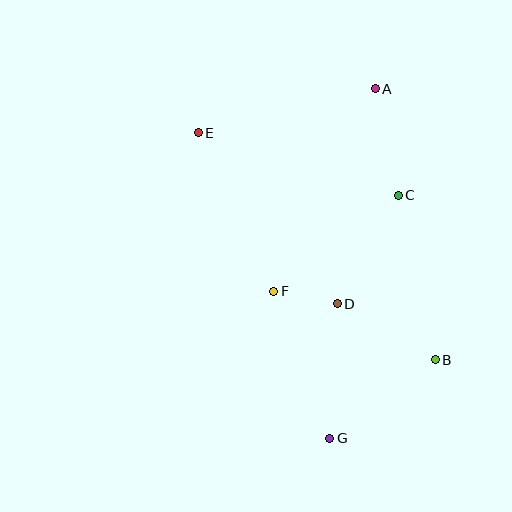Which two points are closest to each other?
Points D and F are closest to each other.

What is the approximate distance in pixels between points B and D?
The distance between B and D is approximately 113 pixels.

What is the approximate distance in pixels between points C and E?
The distance between C and E is approximately 209 pixels.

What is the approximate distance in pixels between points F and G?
The distance between F and G is approximately 157 pixels.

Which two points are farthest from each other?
Points A and G are farthest from each other.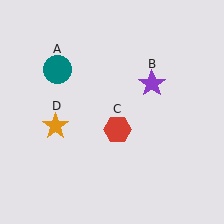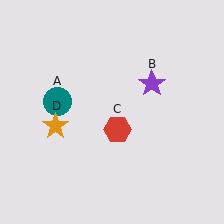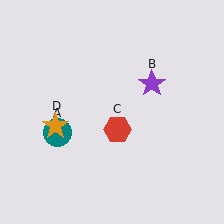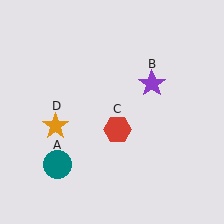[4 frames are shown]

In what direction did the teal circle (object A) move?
The teal circle (object A) moved down.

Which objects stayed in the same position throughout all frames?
Purple star (object B) and red hexagon (object C) and orange star (object D) remained stationary.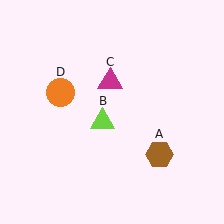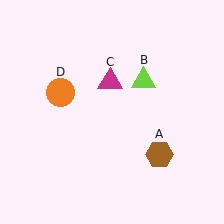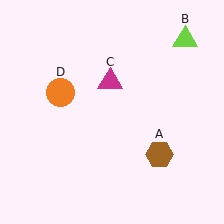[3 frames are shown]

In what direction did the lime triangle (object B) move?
The lime triangle (object B) moved up and to the right.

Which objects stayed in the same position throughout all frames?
Brown hexagon (object A) and magenta triangle (object C) and orange circle (object D) remained stationary.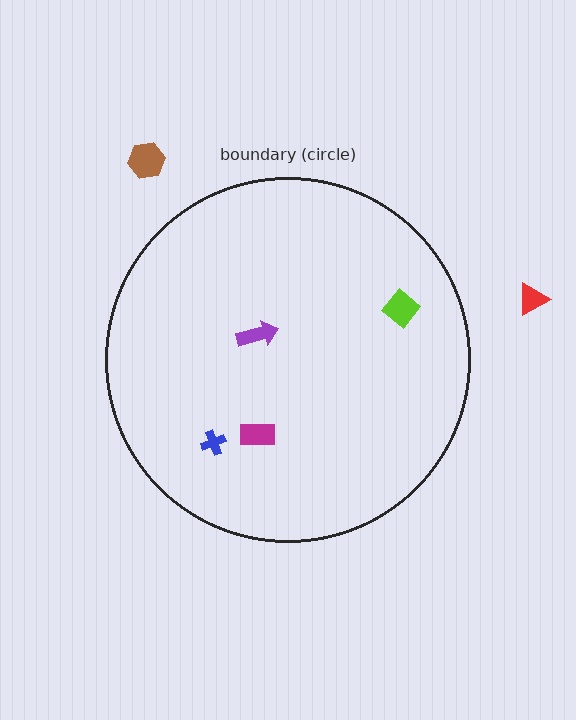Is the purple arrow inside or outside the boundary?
Inside.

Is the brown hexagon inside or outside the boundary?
Outside.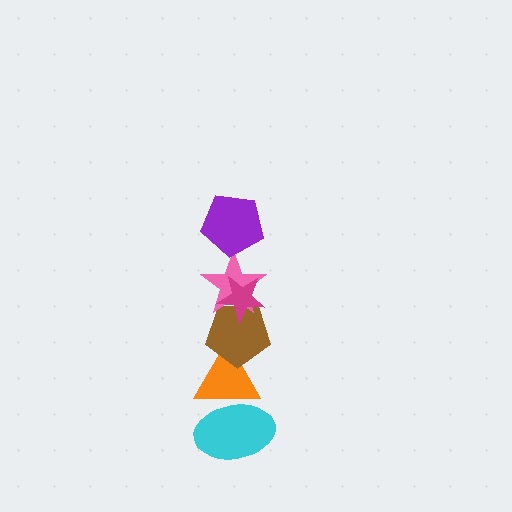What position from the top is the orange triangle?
The orange triangle is 5th from the top.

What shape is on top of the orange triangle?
The brown pentagon is on top of the orange triangle.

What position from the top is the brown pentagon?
The brown pentagon is 4th from the top.